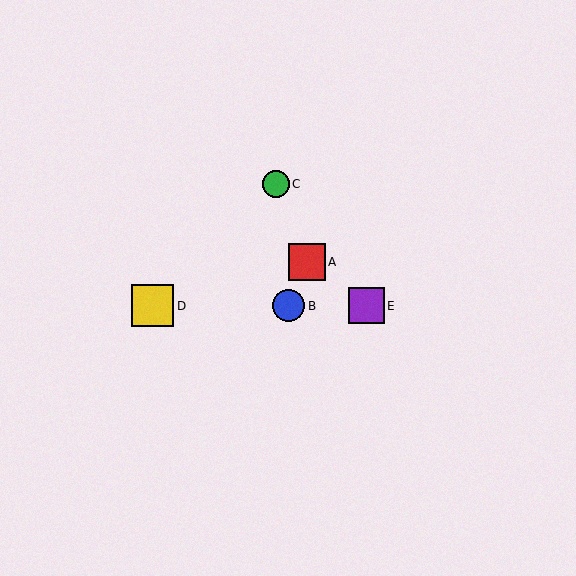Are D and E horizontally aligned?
Yes, both are at y≈306.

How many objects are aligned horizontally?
3 objects (B, D, E) are aligned horizontally.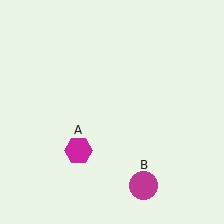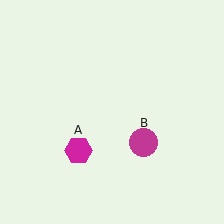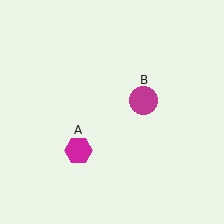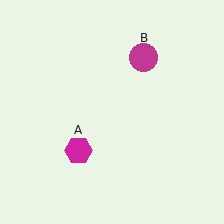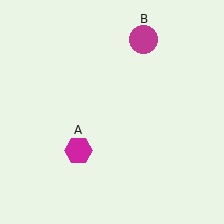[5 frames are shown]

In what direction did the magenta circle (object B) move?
The magenta circle (object B) moved up.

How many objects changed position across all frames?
1 object changed position: magenta circle (object B).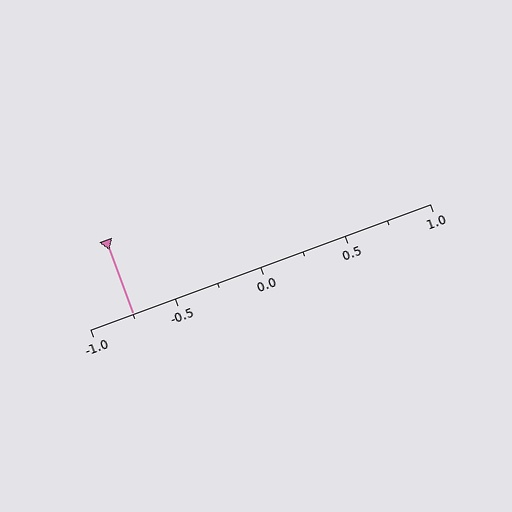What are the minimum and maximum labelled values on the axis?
The axis runs from -1.0 to 1.0.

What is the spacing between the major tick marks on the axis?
The major ticks are spaced 0.5 apart.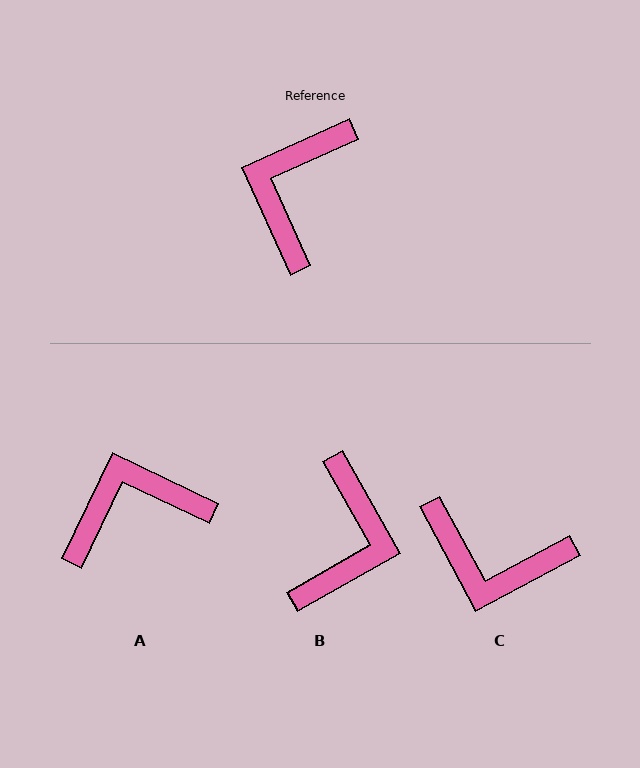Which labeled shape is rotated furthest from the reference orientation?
B, about 175 degrees away.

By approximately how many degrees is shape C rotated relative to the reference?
Approximately 94 degrees counter-clockwise.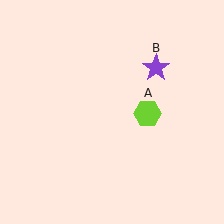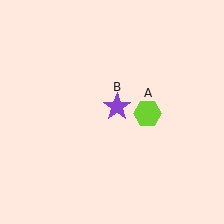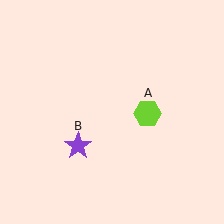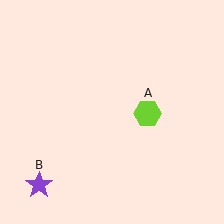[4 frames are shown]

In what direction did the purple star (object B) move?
The purple star (object B) moved down and to the left.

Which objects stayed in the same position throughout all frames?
Lime hexagon (object A) remained stationary.